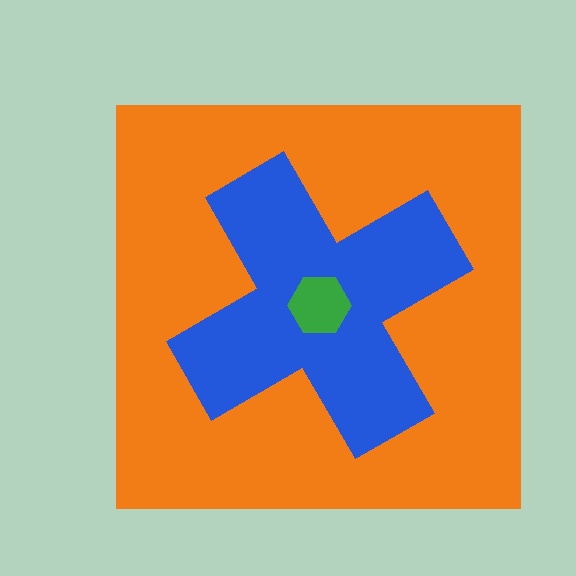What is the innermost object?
The green hexagon.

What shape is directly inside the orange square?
The blue cross.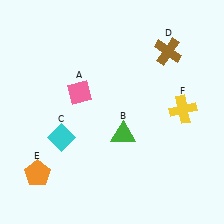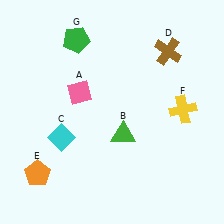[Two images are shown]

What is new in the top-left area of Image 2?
A green pentagon (G) was added in the top-left area of Image 2.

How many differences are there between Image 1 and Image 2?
There is 1 difference between the two images.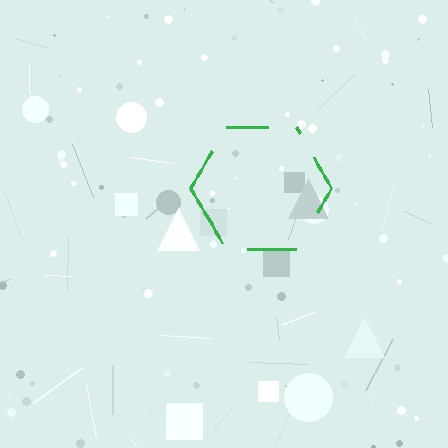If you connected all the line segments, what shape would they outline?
They would outline a hexagon.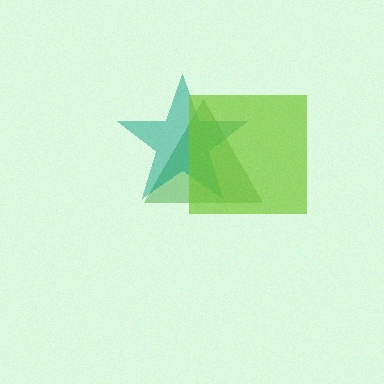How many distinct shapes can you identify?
There are 3 distinct shapes: a green triangle, a teal star, a lime square.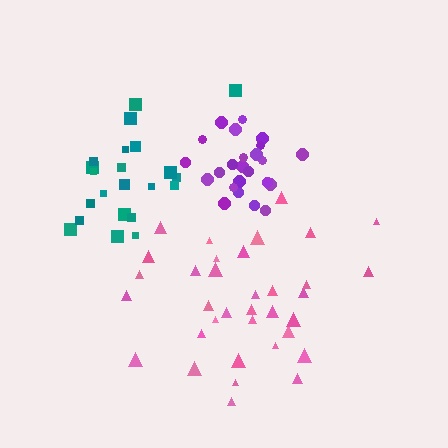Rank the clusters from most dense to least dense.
purple, teal, pink.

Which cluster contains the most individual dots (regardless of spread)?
Pink (35).